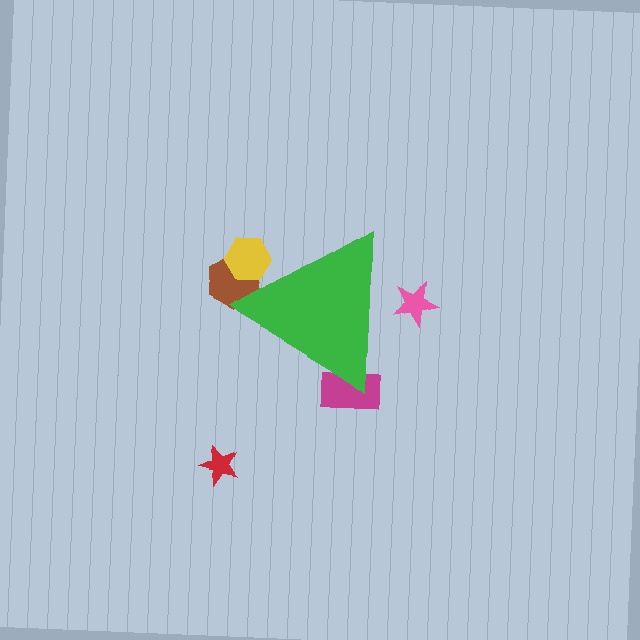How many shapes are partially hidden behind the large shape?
4 shapes are partially hidden.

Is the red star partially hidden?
No, the red star is fully visible.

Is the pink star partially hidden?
Yes, the pink star is partially hidden behind the green triangle.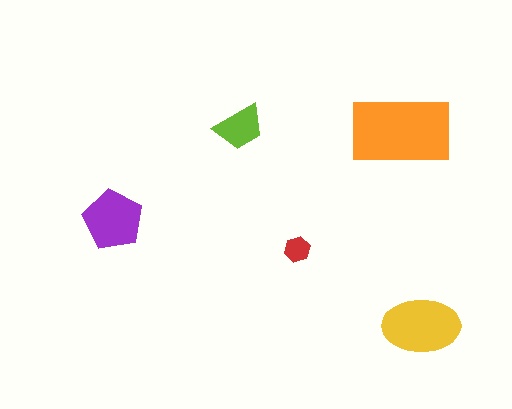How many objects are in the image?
There are 5 objects in the image.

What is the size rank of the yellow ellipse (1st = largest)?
2nd.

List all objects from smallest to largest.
The red hexagon, the lime trapezoid, the purple pentagon, the yellow ellipse, the orange rectangle.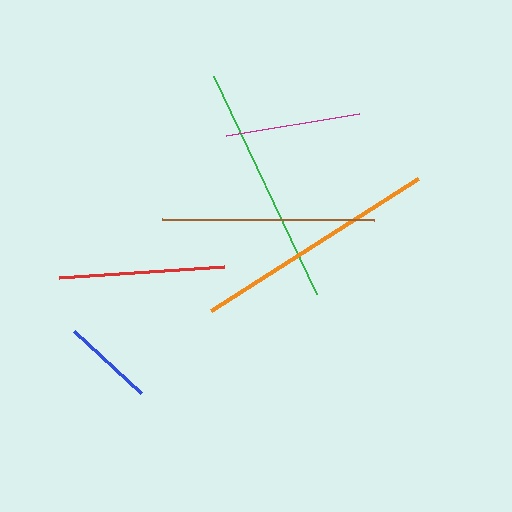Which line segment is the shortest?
The blue line is the shortest at approximately 91 pixels.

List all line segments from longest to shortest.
From longest to shortest: orange, green, brown, red, magenta, blue.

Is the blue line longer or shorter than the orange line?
The orange line is longer than the blue line.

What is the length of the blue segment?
The blue segment is approximately 91 pixels long.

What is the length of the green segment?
The green segment is approximately 241 pixels long.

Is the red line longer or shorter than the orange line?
The orange line is longer than the red line.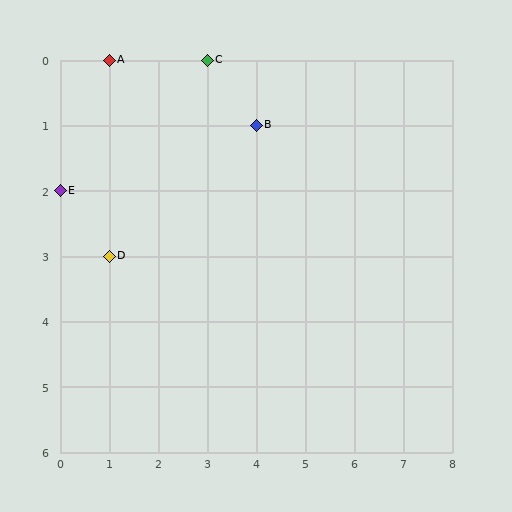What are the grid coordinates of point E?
Point E is at grid coordinates (0, 2).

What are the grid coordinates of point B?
Point B is at grid coordinates (4, 1).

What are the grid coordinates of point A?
Point A is at grid coordinates (1, 0).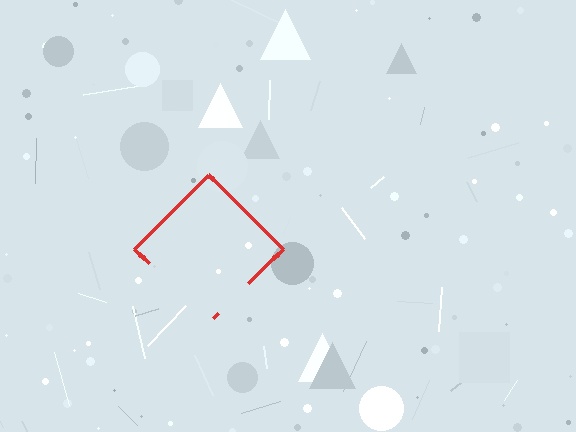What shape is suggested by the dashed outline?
The dashed outline suggests a diamond.